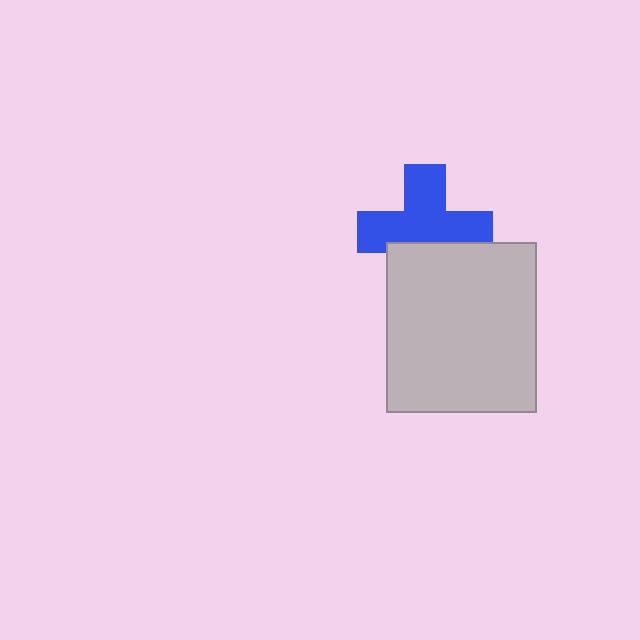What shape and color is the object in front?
The object in front is a light gray rectangle.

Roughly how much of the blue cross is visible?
Most of it is visible (roughly 67%).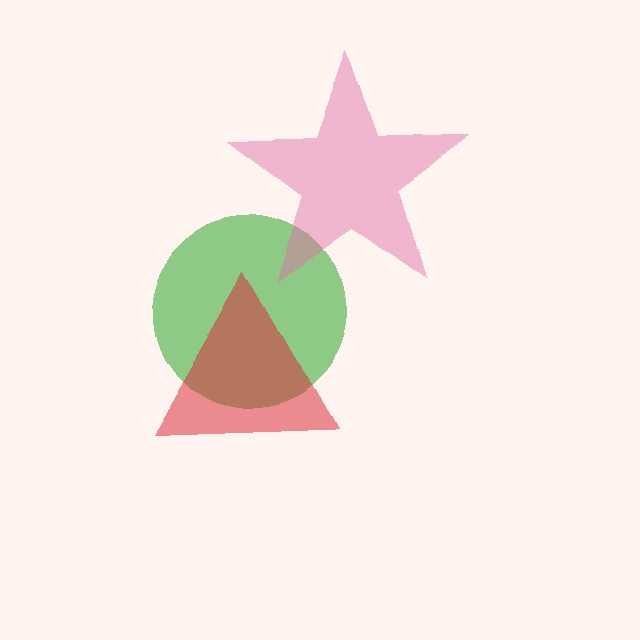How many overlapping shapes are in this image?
There are 3 overlapping shapes in the image.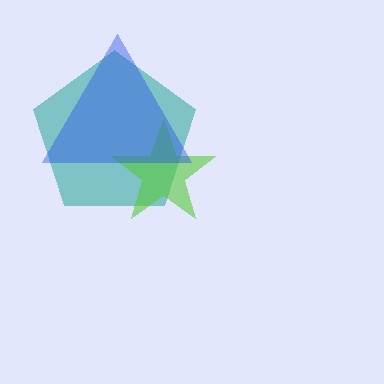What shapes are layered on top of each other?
The layered shapes are: a teal pentagon, a lime star, a blue triangle.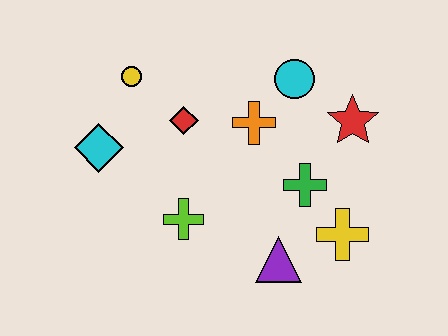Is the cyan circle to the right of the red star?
No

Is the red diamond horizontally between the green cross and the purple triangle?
No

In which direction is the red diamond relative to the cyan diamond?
The red diamond is to the right of the cyan diamond.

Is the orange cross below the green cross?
No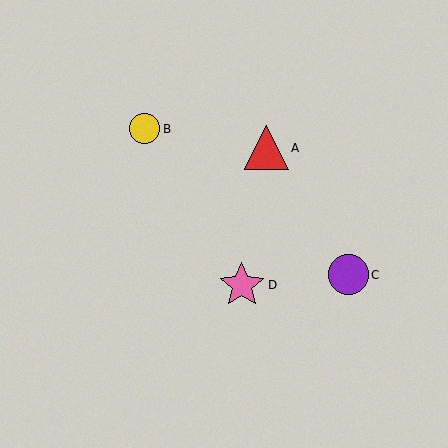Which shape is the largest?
The pink star (labeled D) is the largest.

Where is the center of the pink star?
The center of the pink star is at (242, 285).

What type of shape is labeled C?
Shape C is a purple circle.